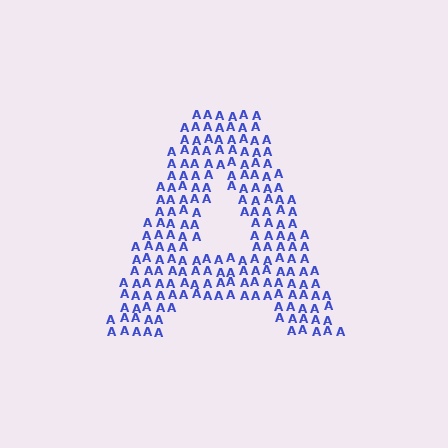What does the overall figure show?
The overall figure shows the letter A.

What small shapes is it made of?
It is made of small letter A's.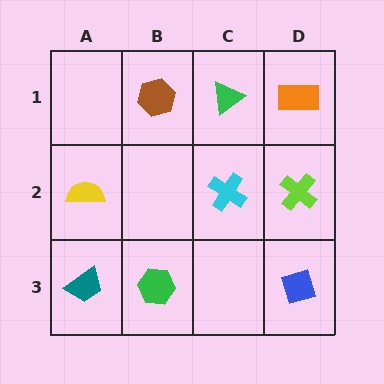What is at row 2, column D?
A lime cross.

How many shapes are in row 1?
3 shapes.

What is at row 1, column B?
A brown hexagon.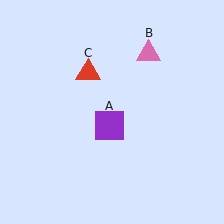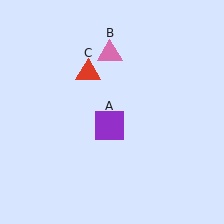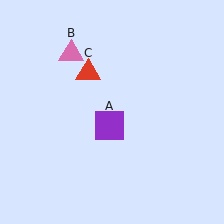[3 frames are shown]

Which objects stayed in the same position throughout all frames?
Purple square (object A) and red triangle (object C) remained stationary.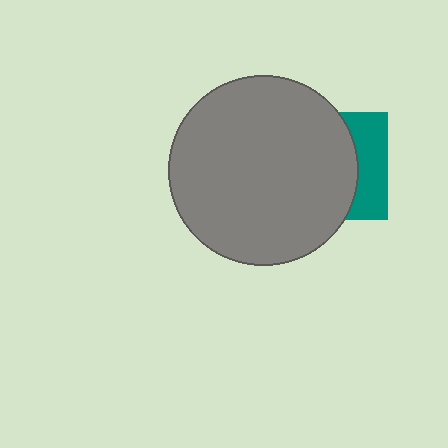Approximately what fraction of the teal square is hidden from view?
Roughly 68% of the teal square is hidden behind the gray circle.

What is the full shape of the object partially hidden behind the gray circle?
The partially hidden object is a teal square.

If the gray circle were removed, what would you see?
You would see the complete teal square.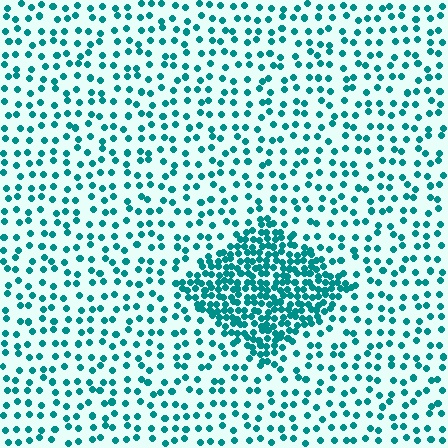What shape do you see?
I see a diamond.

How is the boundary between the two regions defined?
The boundary is defined by a change in element density (approximately 2.9x ratio). All elements are the same color, size, and shape.